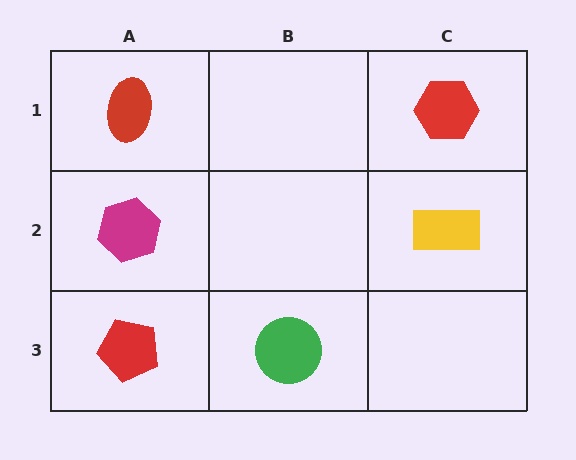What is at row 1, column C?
A red hexagon.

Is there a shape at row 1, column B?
No, that cell is empty.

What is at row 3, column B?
A green circle.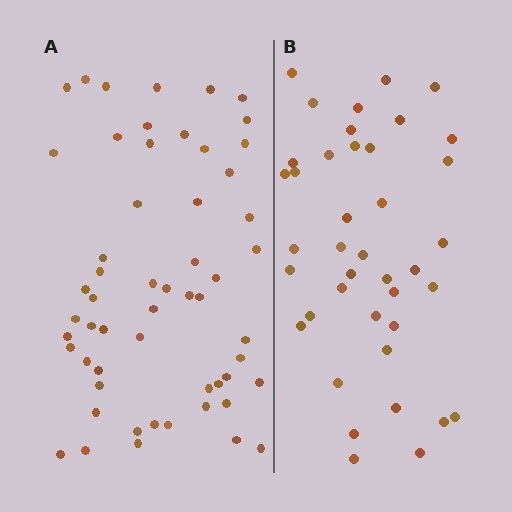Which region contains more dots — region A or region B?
Region A (the left region) has more dots.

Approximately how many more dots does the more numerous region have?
Region A has approximately 15 more dots than region B.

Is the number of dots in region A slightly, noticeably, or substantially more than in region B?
Region A has noticeably more, but not dramatically so. The ratio is roughly 1.4 to 1.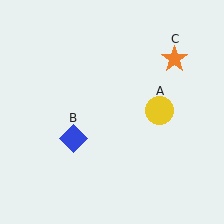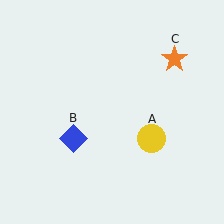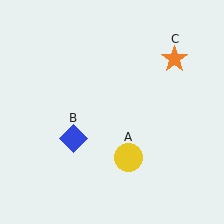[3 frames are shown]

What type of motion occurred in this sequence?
The yellow circle (object A) rotated clockwise around the center of the scene.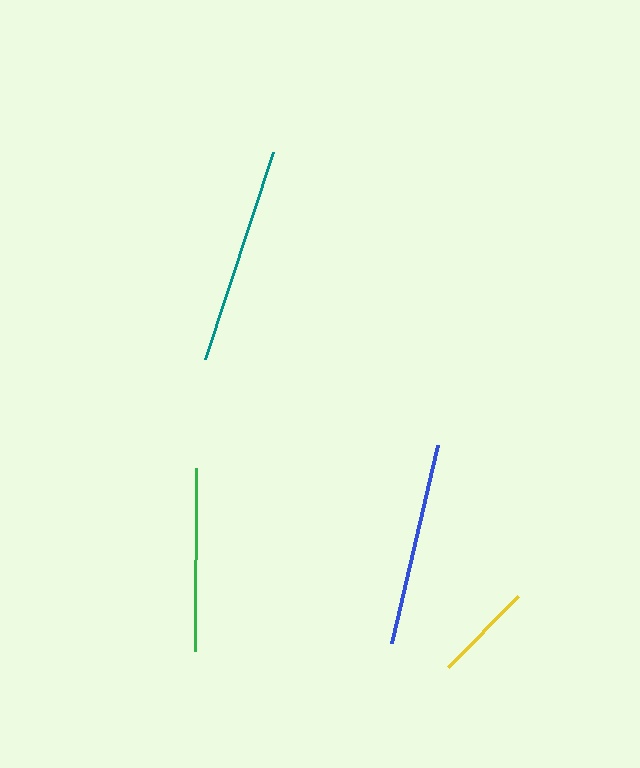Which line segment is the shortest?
The yellow line is the shortest at approximately 99 pixels.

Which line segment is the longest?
The teal line is the longest at approximately 218 pixels.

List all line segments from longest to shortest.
From longest to shortest: teal, blue, green, yellow.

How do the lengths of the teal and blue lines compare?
The teal and blue lines are approximately the same length.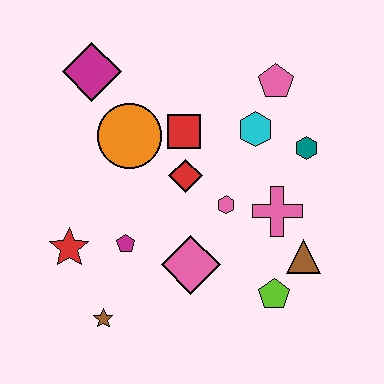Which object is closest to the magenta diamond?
The orange circle is closest to the magenta diamond.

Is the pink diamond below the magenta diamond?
Yes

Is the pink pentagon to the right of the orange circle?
Yes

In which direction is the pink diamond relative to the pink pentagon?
The pink diamond is below the pink pentagon.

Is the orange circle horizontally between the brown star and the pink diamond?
Yes